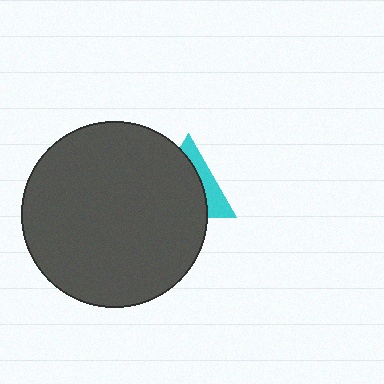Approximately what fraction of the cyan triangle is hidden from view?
Roughly 68% of the cyan triangle is hidden behind the dark gray circle.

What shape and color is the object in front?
The object in front is a dark gray circle.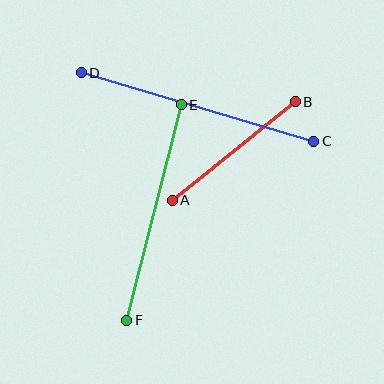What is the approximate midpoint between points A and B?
The midpoint is at approximately (234, 151) pixels.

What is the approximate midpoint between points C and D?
The midpoint is at approximately (197, 107) pixels.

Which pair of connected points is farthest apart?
Points C and D are farthest apart.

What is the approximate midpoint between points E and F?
The midpoint is at approximately (154, 212) pixels.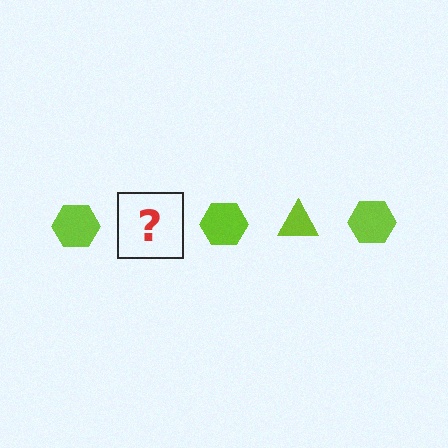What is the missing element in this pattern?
The missing element is a lime triangle.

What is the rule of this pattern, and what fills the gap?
The rule is that the pattern cycles through hexagon, triangle shapes in lime. The gap should be filled with a lime triangle.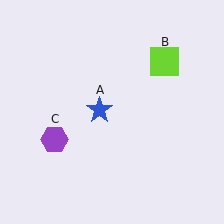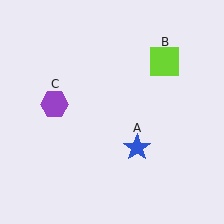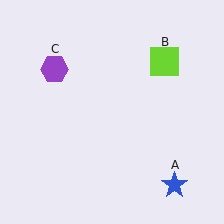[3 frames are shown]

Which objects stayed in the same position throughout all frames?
Lime square (object B) remained stationary.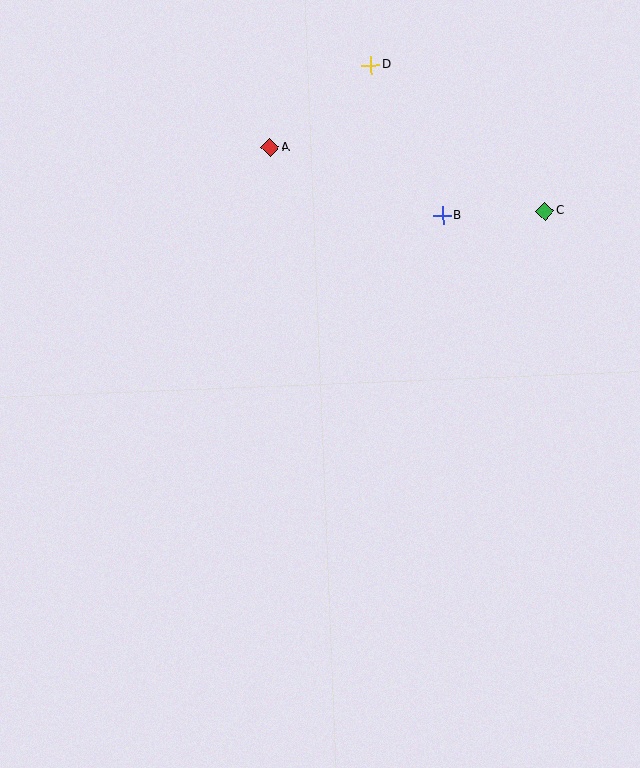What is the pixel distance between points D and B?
The distance between D and B is 166 pixels.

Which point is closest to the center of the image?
Point B at (443, 215) is closest to the center.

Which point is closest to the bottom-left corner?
Point A is closest to the bottom-left corner.